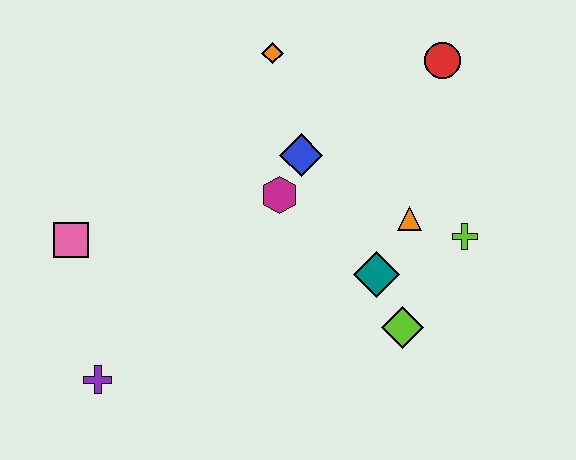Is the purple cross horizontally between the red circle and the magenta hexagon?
No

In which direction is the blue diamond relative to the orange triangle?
The blue diamond is to the left of the orange triangle.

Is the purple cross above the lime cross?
No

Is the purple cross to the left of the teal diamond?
Yes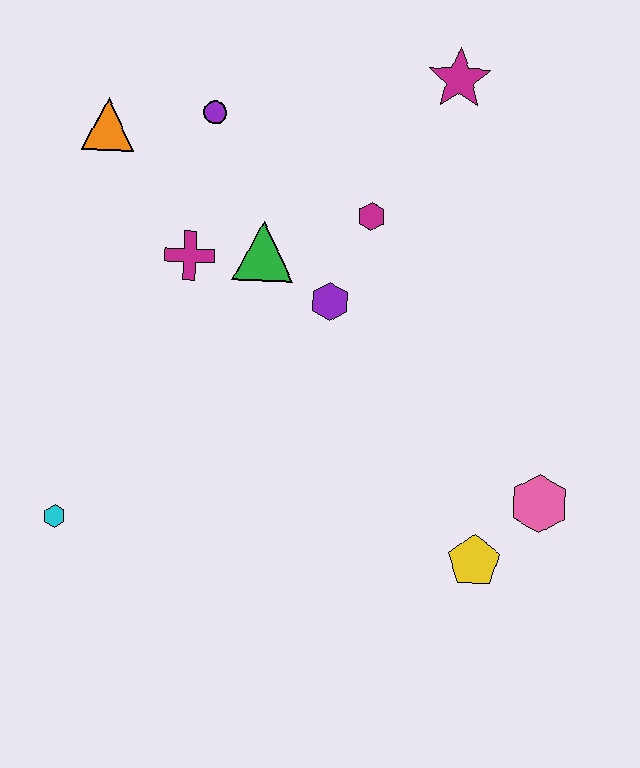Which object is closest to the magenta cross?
The green triangle is closest to the magenta cross.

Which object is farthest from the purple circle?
The yellow pentagon is farthest from the purple circle.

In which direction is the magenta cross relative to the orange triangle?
The magenta cross is below the orange triangle.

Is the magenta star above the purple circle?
Yes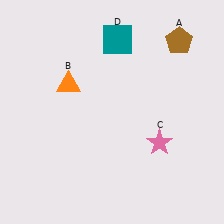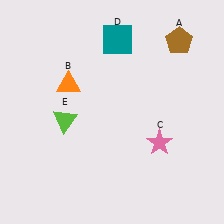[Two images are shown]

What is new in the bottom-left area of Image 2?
A lime triangle (E) was added in the bottom-left area of Image 2.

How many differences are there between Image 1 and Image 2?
There is 1 difference between the two images.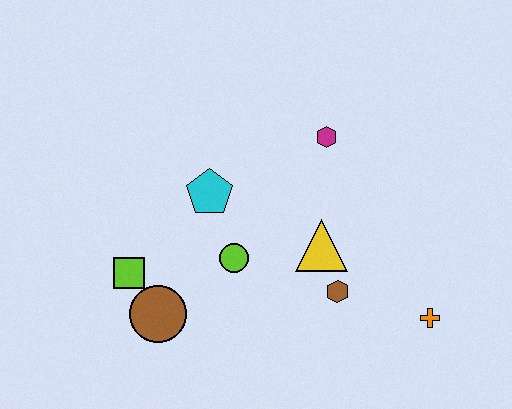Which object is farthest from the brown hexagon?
The lime square is farthest from the brown hexagon.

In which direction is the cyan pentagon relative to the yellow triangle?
The cyan pentagon is to the left of the yellow triangle.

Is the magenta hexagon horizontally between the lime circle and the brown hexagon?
Yes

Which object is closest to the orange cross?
The brown hexagon is closest to the orange cross.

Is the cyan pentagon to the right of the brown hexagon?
No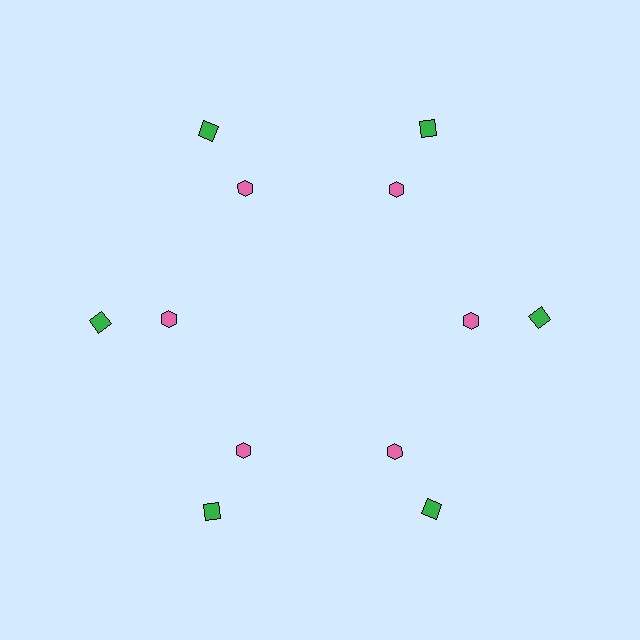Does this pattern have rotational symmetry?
Yes, this pattern has 6-fold rotational symmetry. It looks the same after rotating 60 degrees around the center.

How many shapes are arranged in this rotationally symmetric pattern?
There are 12 shapes, arranged in 6 groups of 2.